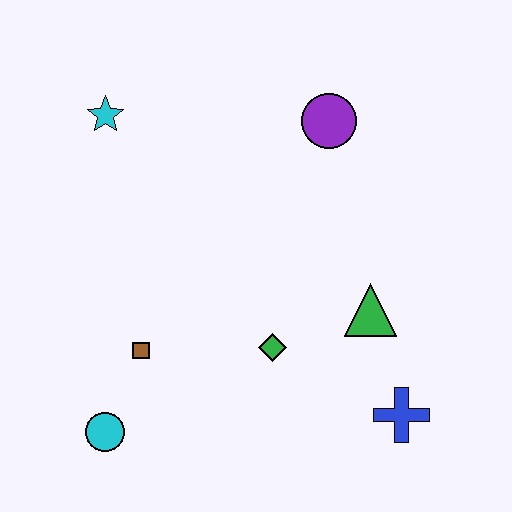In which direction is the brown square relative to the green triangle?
The brown square is to the left of the green triangle.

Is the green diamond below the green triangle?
Yes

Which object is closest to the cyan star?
The purple circle is closest to the cyan star.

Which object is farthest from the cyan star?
The blue cross is farthest from the cyan star.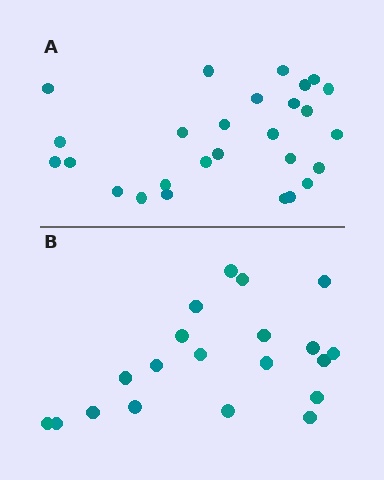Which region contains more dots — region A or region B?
Region A (the top region) has more dots.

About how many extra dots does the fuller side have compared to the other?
Region A has roughly 8 or so more dots than region B.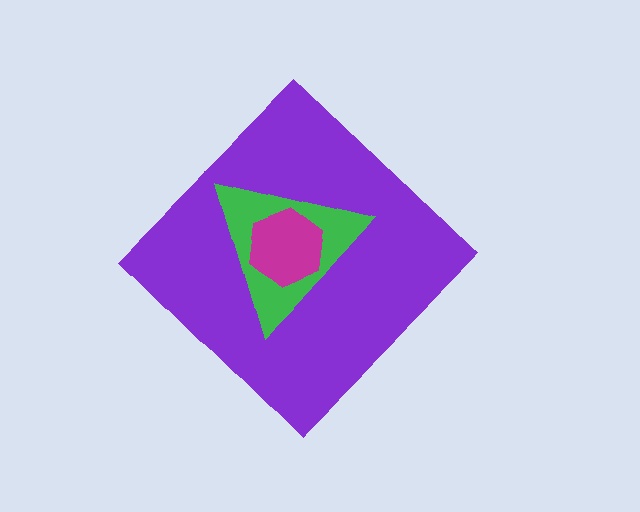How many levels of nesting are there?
3.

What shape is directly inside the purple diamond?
The green triangle.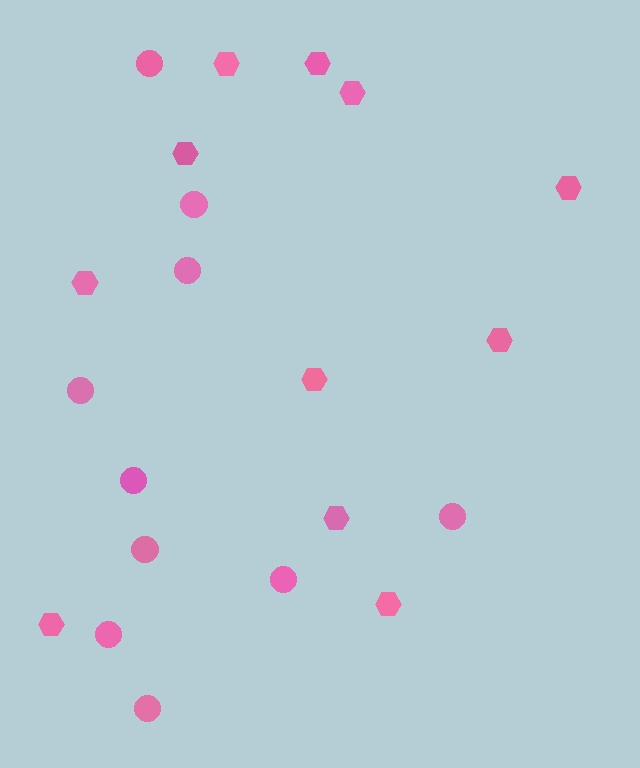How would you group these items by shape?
There are 2 groups: one group of circles (10) and one group of hexagons (11).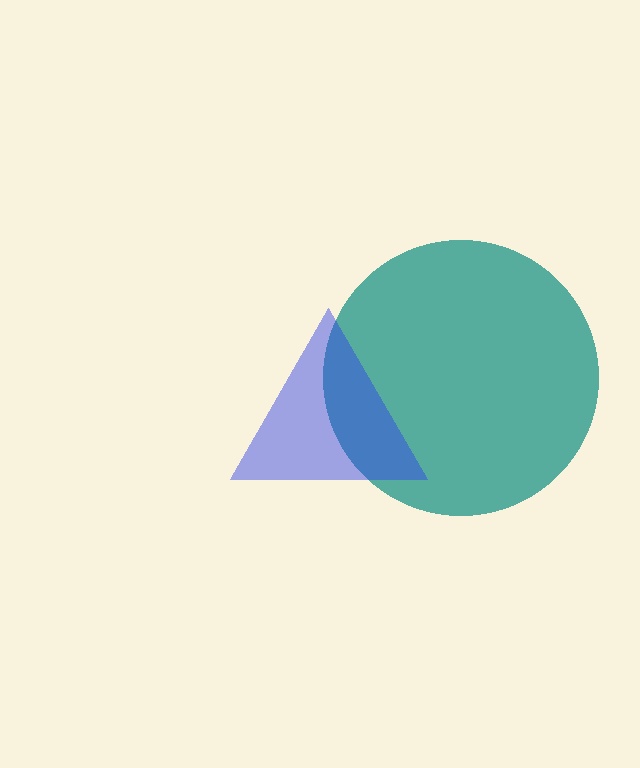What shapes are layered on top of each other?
The layered shapes are: a teal circle, a blue triangle.